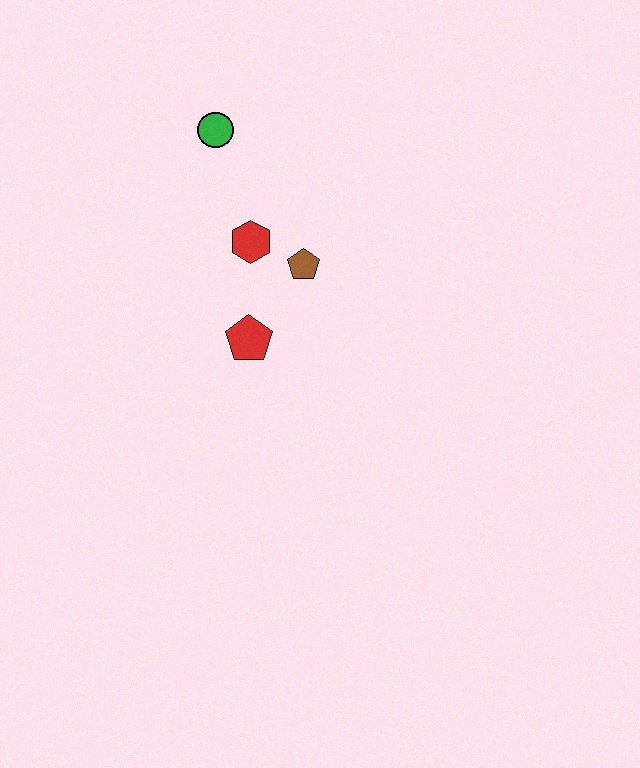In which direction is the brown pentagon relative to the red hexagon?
The brown pentagon is to the right of the red hexagon.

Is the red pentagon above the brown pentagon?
No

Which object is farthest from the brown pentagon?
The green circle is farthest from the brown pentagon.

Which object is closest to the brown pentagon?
The red hexagon is closest to the brown pentagon.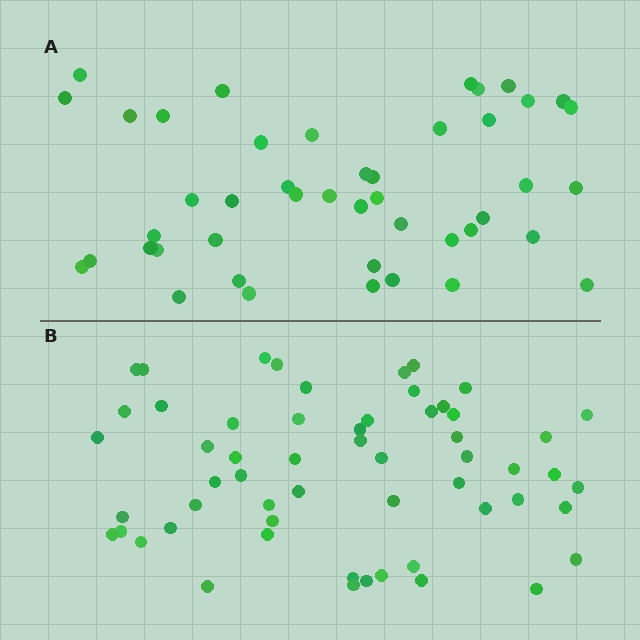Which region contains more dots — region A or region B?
Region B (the bottom region) has more dots.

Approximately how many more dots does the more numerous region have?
Region B has roughly 12 or so more dots than region A.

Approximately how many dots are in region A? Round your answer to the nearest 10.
About 40 dots. (The exact count is 45, which rounds to 40.)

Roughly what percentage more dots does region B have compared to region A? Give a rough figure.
About 25% more.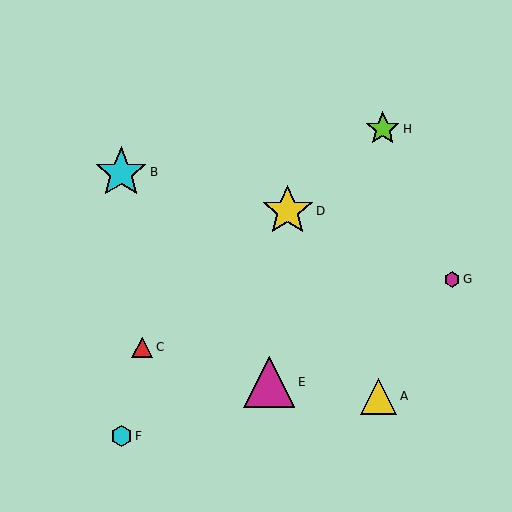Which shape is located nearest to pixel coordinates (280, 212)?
The yellow star (labeled D) at (288, 211) is nearest to that location.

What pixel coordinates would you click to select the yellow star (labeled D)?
Click at (288, 211) to select the yellow star D.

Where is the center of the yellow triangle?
The center of the yellow triangle is at (378, 396).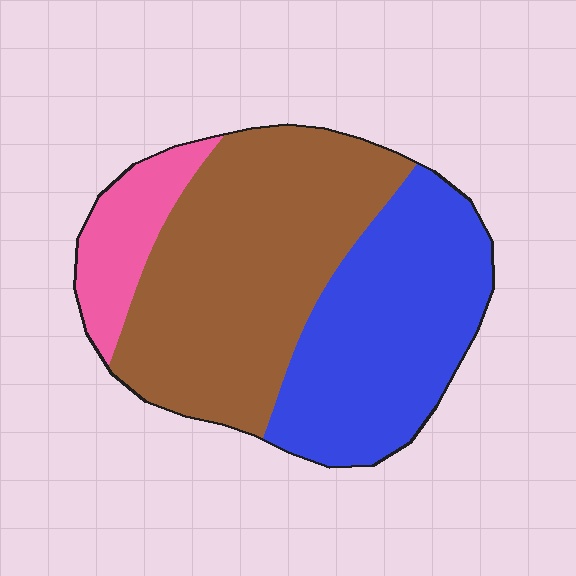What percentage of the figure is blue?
Blue takes up between a third and a half of the figure.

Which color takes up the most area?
Brown, at roughly 50%.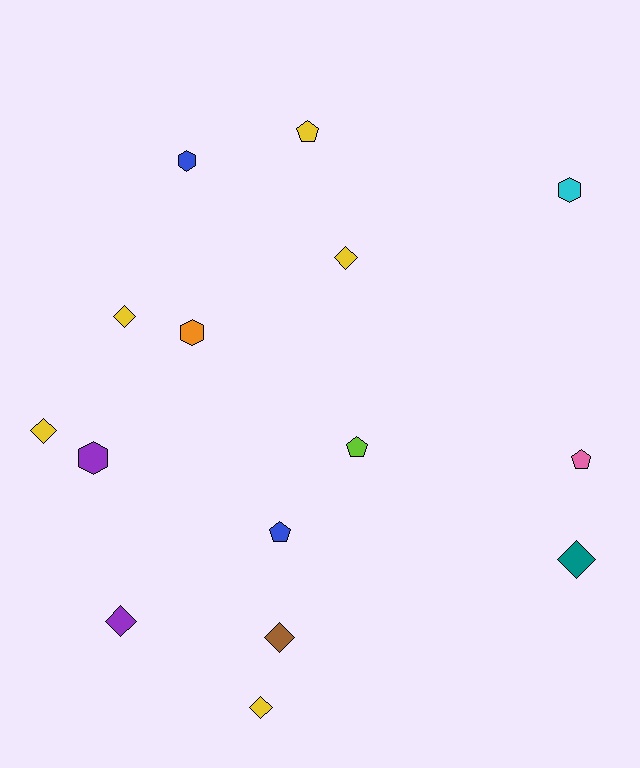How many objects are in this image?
There are 15 objects.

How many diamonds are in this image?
There are 7 diamonds.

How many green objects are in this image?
There are no green objects.